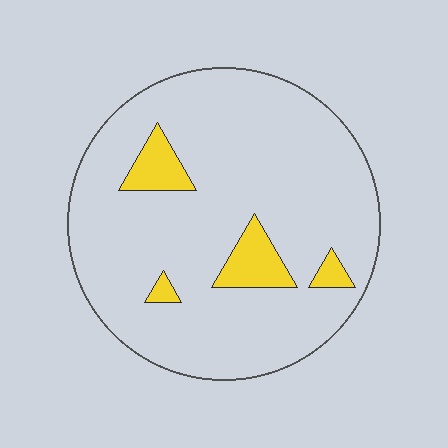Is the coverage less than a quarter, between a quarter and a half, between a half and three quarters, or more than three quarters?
Less than a quarter.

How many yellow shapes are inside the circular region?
4.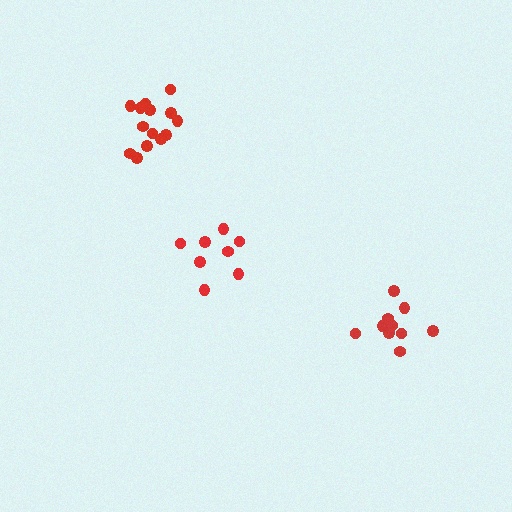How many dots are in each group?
Group 1: 8 dots, Group 2: 14 dots, Group 3: 10 dots (32 total).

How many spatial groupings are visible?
There are 3 spatial groupings.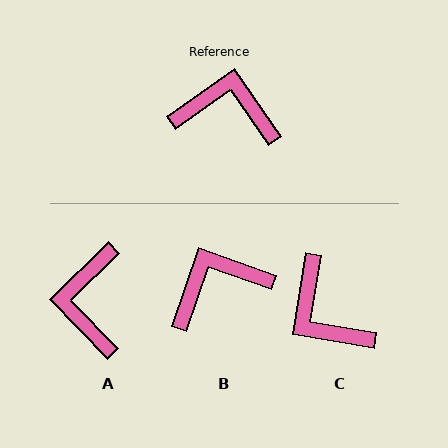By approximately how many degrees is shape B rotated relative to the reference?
Approximately 36 degrees counter-clockwise.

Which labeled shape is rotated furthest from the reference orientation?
C, about 136 degrees away.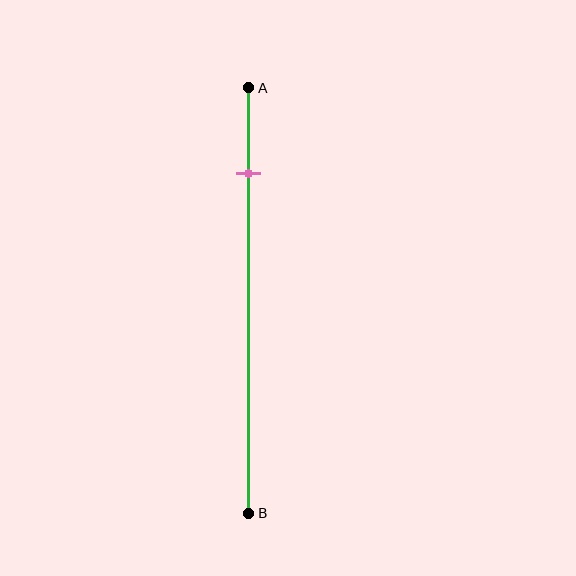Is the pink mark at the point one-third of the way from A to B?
No, the mark is at about 20% from A, not at the 33% one-third point.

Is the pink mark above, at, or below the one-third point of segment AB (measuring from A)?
The pink mark is above the one-third point of segment AB.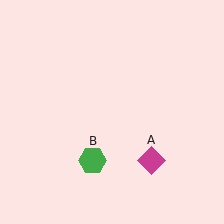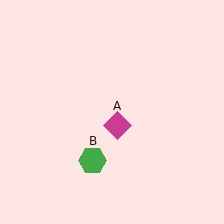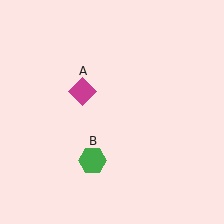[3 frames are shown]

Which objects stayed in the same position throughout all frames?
Green hexagon (object B) remained stationary.